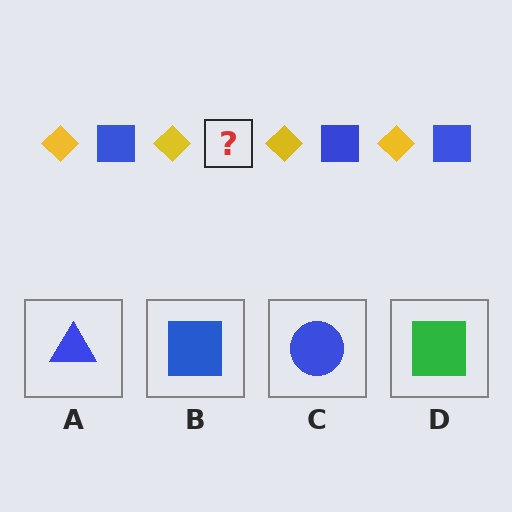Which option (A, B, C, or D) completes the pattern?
B.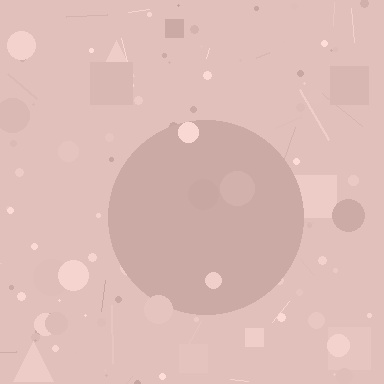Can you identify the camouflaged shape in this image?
The camouflaged shape is a circle.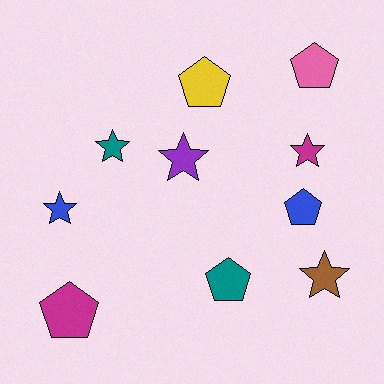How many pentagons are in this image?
There are 5 pentagons.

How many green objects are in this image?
There are no green objects.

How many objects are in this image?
There are 10 objects.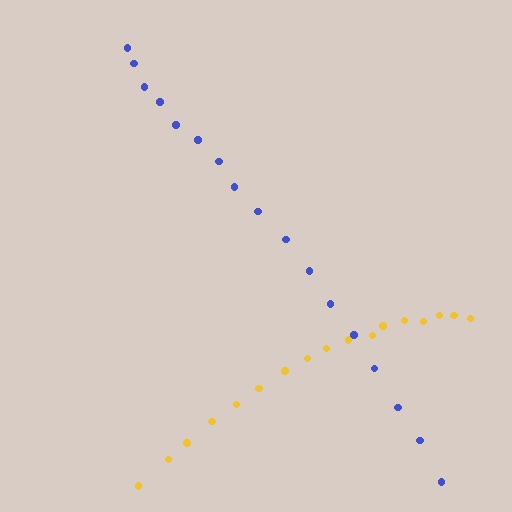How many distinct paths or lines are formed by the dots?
There are 2 distinct paths.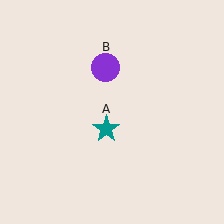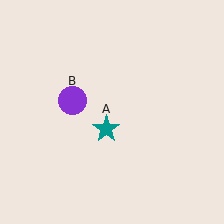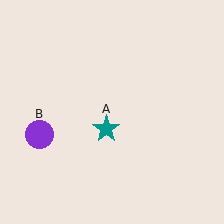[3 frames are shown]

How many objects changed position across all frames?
1 object changed position: purple circle (object B).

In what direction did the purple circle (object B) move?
The purple circle (object B) moved down and to the left.